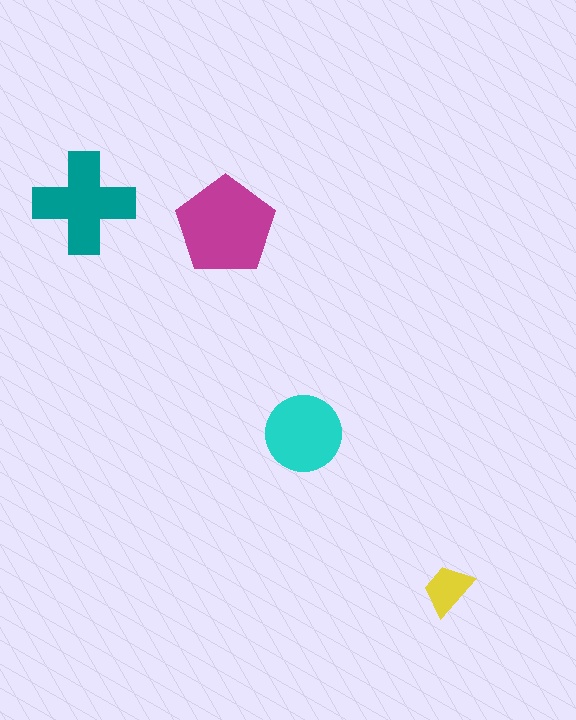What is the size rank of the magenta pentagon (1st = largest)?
1st.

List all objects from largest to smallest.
The magenta pentagon, the teal cross, the cyan circle, the yellow trapezoid.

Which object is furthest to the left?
The teal cross is leftmost.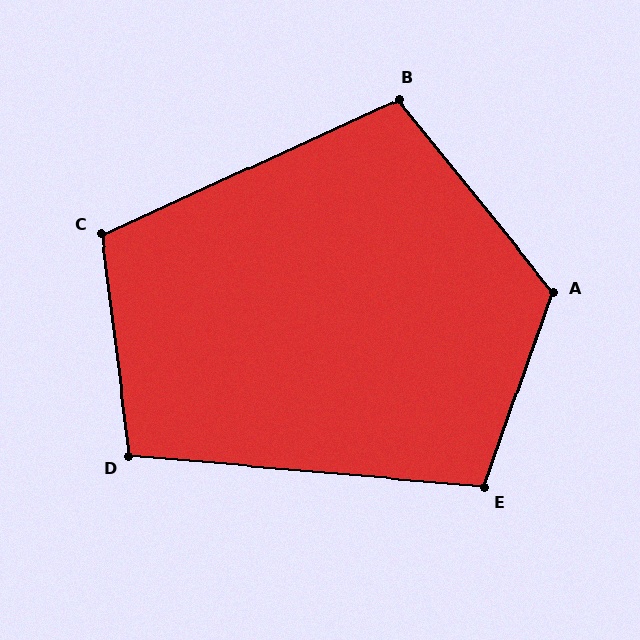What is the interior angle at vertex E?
Approximately 104 degrees (obtuse).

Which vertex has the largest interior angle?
A, at approximately 122 degrees.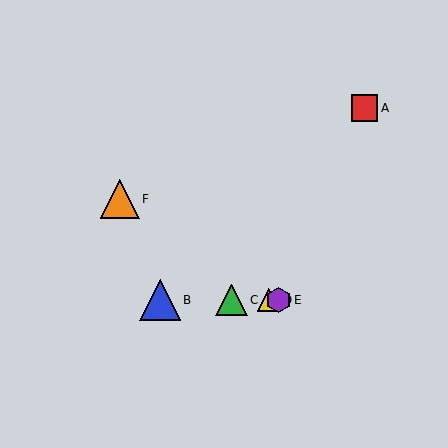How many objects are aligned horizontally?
4 objects (B, C, D, E) are aligned horizontally.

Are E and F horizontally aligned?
No, E is at y≈300 and F is at y≈199.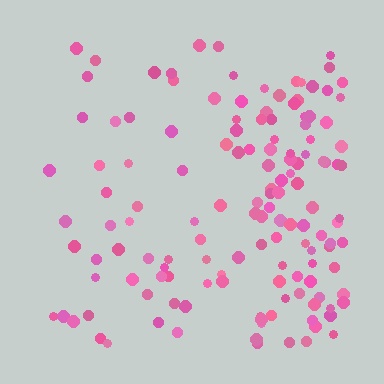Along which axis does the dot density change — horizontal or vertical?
Horizontal.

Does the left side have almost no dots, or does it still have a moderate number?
Still a moderate number, just noticeably fewer than the right.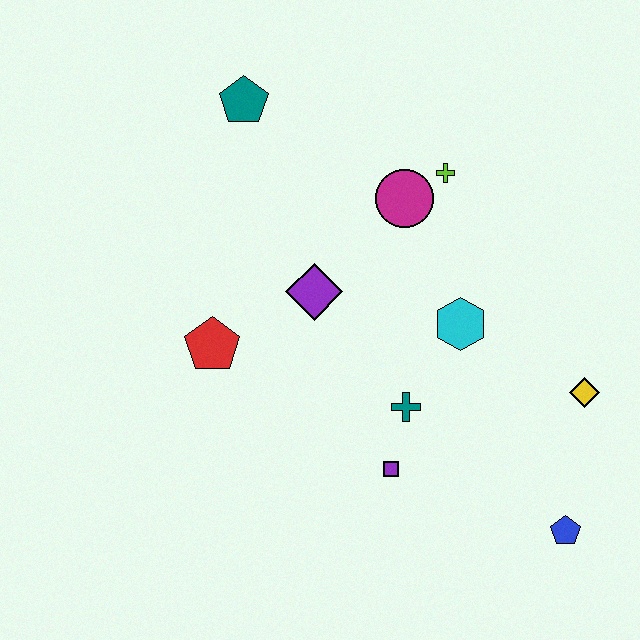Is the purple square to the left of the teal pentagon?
No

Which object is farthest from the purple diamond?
The blue pentagon is farthest from the purple diamond.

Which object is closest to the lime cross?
The magenta circle is closest to the lime cross.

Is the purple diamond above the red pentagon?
Yes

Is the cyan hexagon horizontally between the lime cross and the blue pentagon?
Yes